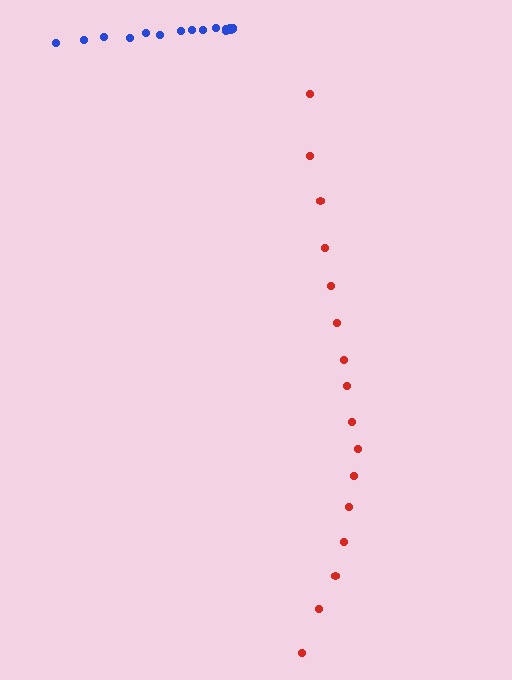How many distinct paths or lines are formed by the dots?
There are 2 distinct paths.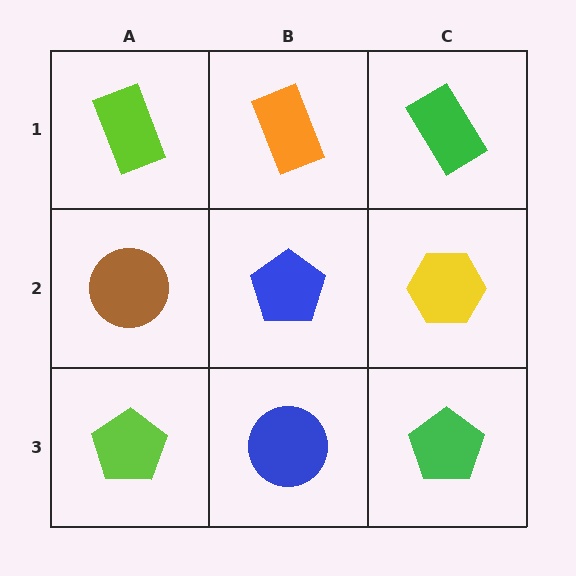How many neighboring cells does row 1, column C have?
2.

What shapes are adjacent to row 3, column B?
A blue pentagon (row 2, column B), a lime pentagon (row 3, column A), a green pentagon (row 3, column C).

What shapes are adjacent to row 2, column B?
An orange rectangle (row 1, column B), a blue circle (row 3, column B), a brown circle (row 2, column A), a yellow hexagon (row 2, column C).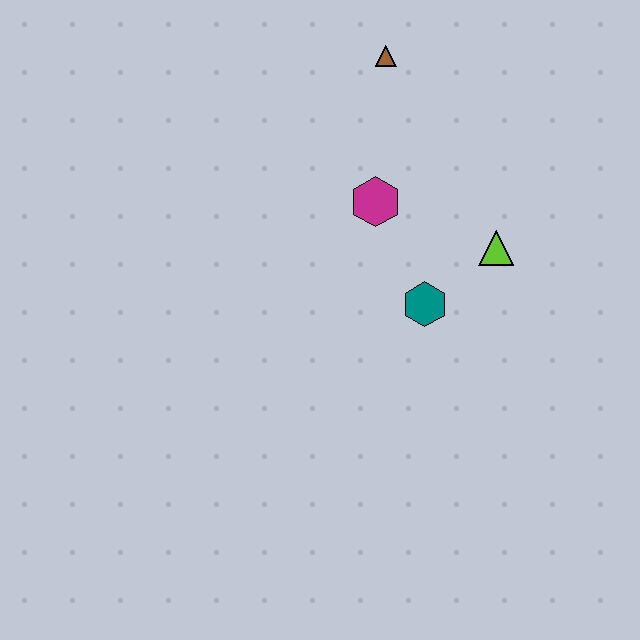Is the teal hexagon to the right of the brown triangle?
Yes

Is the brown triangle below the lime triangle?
No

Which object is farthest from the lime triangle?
The brown triangle is farthest from the lime triangle.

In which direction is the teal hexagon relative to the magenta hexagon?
The teal hexagon is below the magenta hexagon.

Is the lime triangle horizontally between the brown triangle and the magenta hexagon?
No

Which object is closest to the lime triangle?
The teal hexagon is closest to the lime triangle.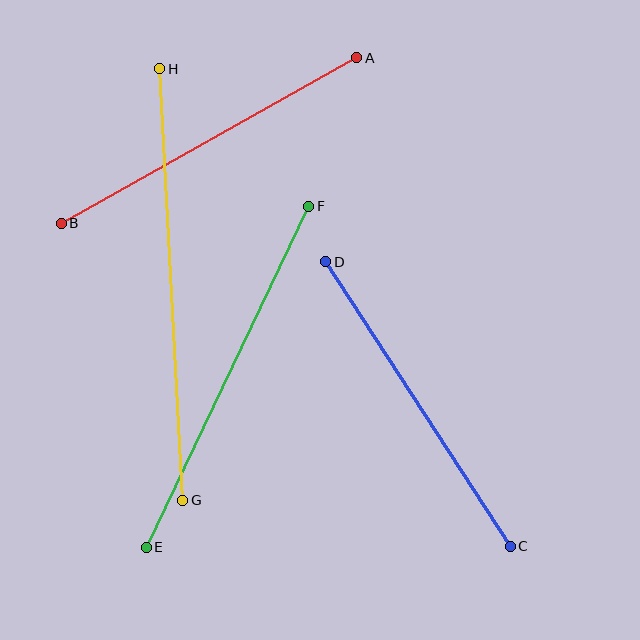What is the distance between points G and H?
The distance is approximately 432 pixels.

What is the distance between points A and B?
The distance is approximately 339 pixels.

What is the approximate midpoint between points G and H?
The midpoint is at approximately (171, 284) pixels.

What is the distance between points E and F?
The distance is approximately 378 pixels.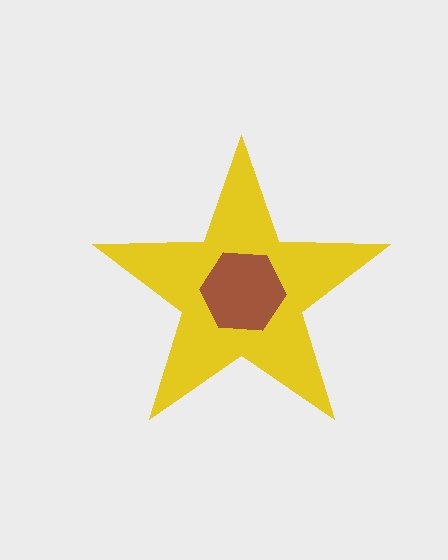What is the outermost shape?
The yellow star.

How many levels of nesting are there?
2.